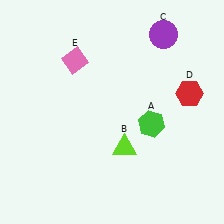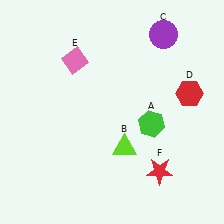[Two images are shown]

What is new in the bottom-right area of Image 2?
A red star (F) was added in the bottom-right area of Image 2.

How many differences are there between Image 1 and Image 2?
There is 1 difference between the two images.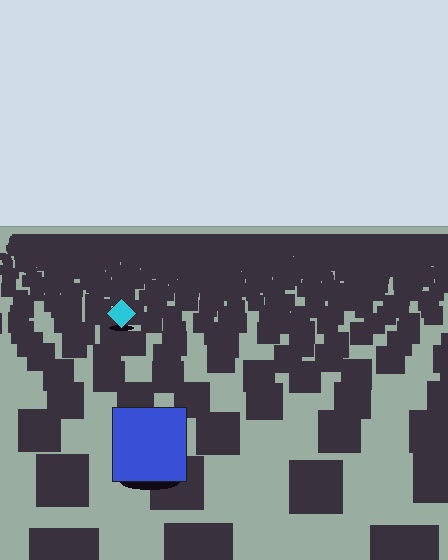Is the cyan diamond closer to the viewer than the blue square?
No. The blue square is closer — you can tell from the texture gradient: the ground texture is coarser near it.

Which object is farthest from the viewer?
The cyan diamond is farthest from the viewer. It appears smaller and the ground texture around it is denser.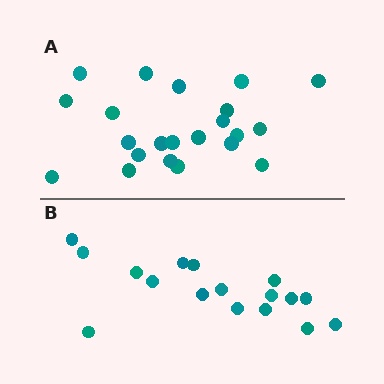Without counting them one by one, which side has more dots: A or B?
Region A (the top region) has more dots.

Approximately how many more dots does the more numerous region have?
Region A has about 5 more dots than region B.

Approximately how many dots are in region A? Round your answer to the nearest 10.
About 20 dots. (The exact count is 22, which rounds to 20.)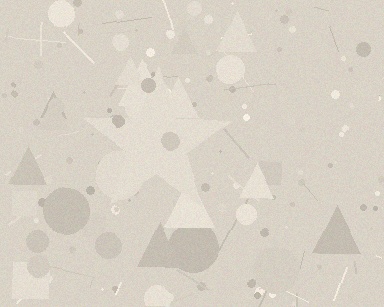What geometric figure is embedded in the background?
A star is embedded in the background.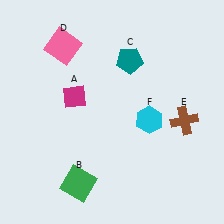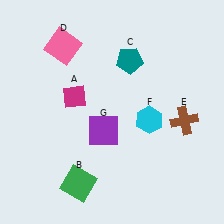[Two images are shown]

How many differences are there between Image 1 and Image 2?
There is 1 difference between the two images.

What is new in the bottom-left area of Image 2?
A purple square (G) was added in the bottom-left area of Image 2.